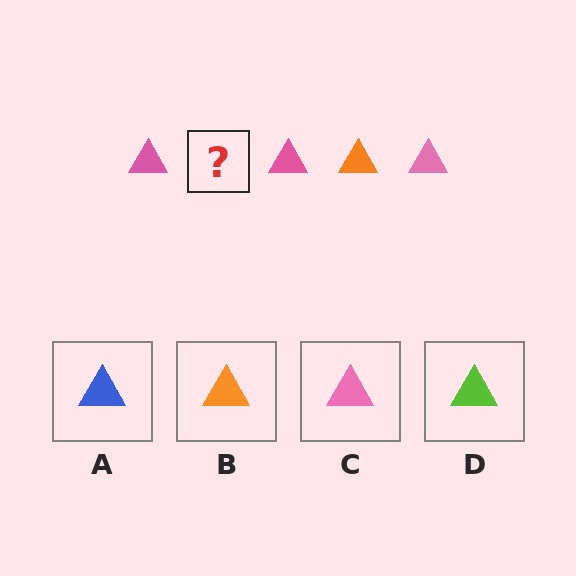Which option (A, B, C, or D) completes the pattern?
B.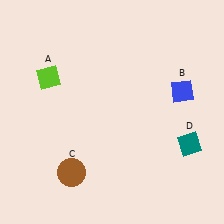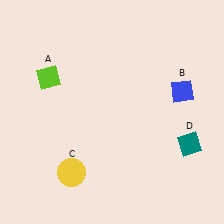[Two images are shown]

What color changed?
The circle (C) changed from brown in Image 1 to yellow in Image 2.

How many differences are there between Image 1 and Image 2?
There is 1 difference between the two images.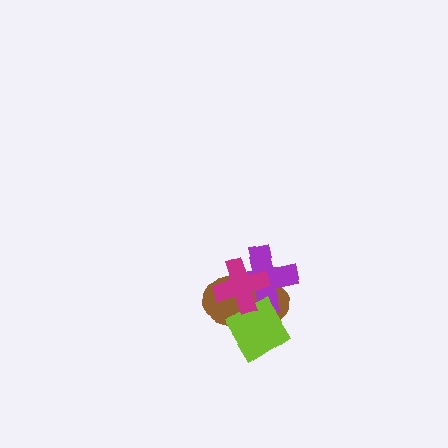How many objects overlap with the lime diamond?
3 objects overlap with the lime diamond.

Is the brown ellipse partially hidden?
Yes, it is partially covered by another shape.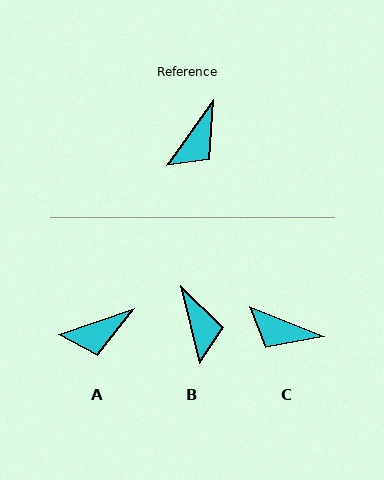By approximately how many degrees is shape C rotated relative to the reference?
Approximately 77 degrees clockwise.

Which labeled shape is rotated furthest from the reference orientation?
C, about 77 degrees away.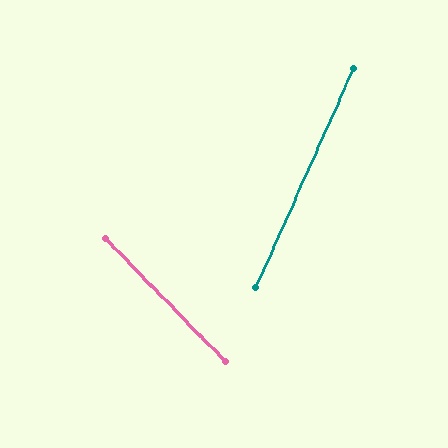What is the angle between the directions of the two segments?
Approximately 68 degrees.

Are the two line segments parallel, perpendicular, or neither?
Neither parallel nor perpendicular — they differ by about 68°.